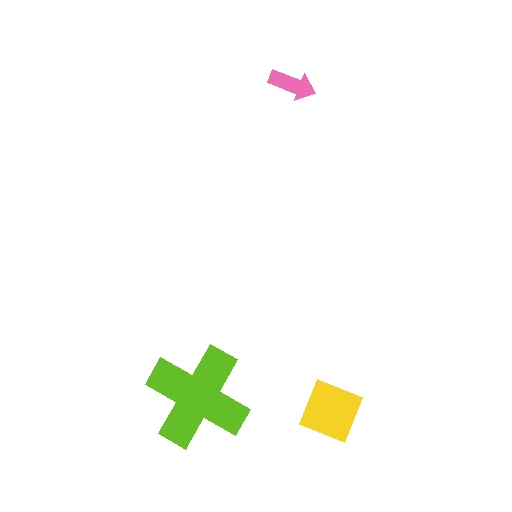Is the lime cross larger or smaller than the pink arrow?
Larger.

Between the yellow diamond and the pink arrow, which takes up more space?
The yellow diamond.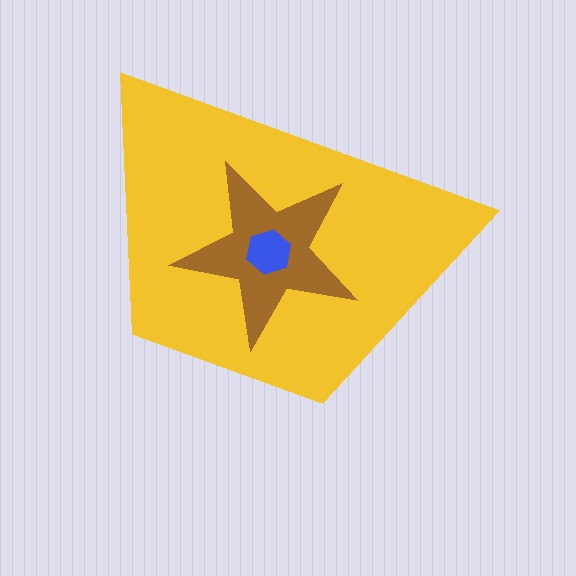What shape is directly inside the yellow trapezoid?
The brown star.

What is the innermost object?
The blue hexagon.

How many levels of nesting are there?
3.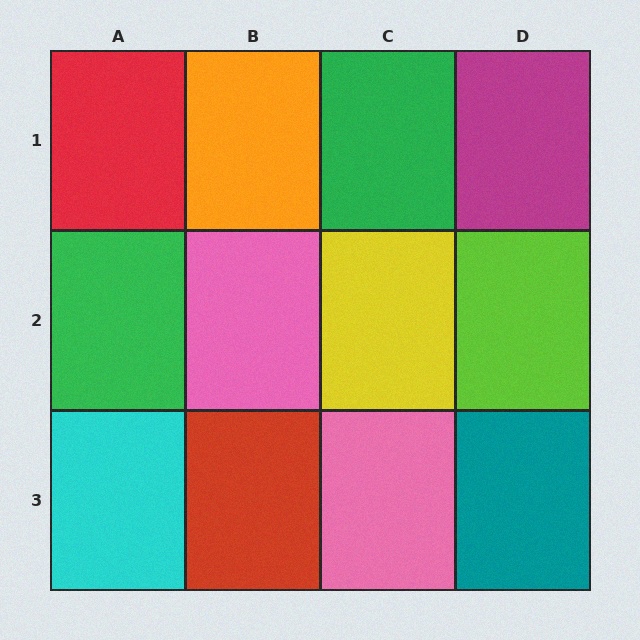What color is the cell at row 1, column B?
Orange.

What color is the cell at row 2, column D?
Lime.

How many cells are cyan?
1 cell is cyan.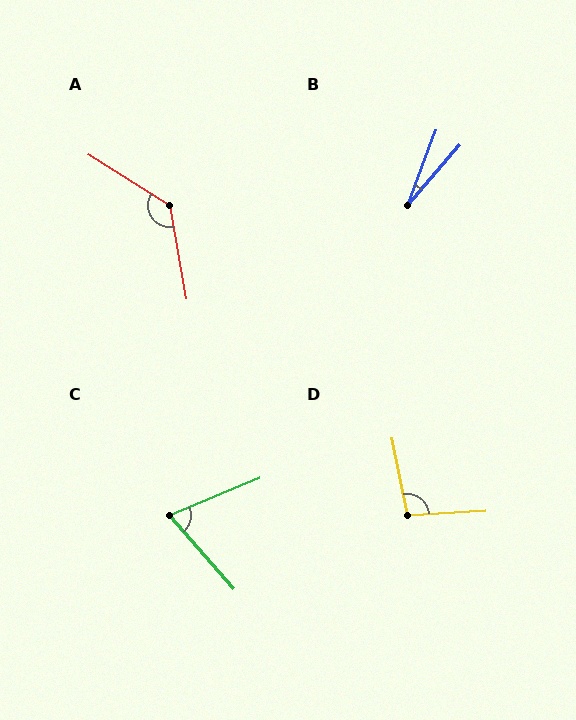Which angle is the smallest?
B, at approximately 20 degrees.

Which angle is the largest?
A, at approximately 132 degrees.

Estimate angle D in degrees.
Approximately 98 degrees.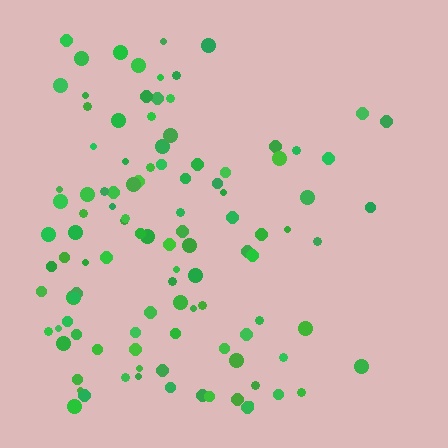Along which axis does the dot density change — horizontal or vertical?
Horizontal.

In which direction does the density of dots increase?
From right to left, with the left side densest.